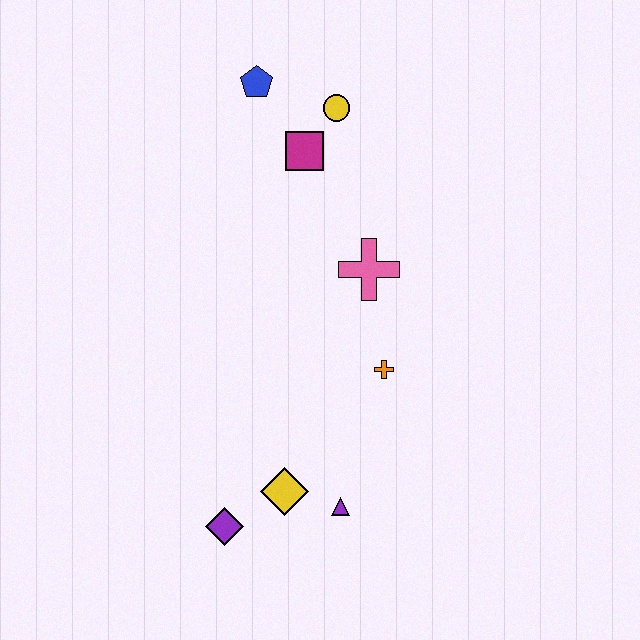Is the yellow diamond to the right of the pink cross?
No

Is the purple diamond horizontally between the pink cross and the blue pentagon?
No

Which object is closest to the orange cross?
The pink cross is closest to the orange cross.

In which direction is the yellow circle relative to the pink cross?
The yellow circle is above the pink cross.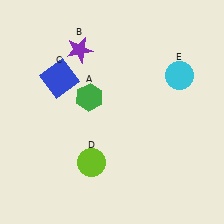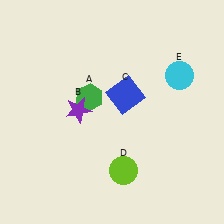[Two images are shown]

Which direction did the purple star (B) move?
The purple star (B) moved down.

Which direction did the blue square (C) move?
The blue square (C) moved right.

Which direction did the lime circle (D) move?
The lime circle (D) moved right.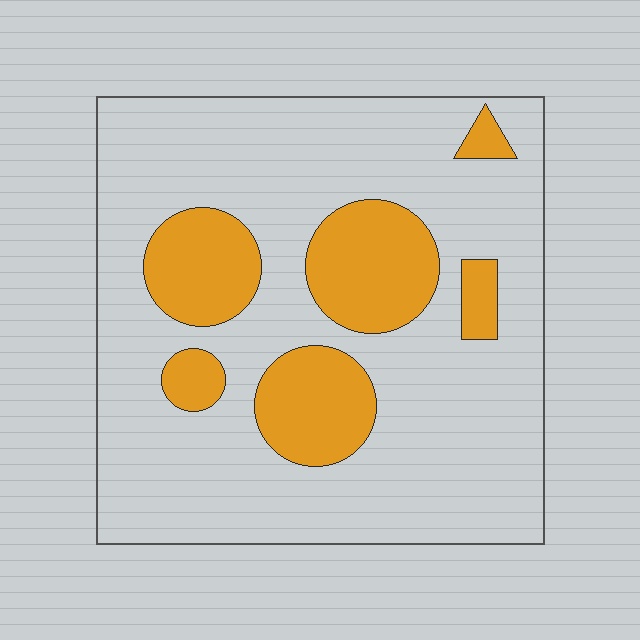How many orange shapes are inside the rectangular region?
6.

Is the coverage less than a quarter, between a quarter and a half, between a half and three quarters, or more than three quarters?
Less than a quarter.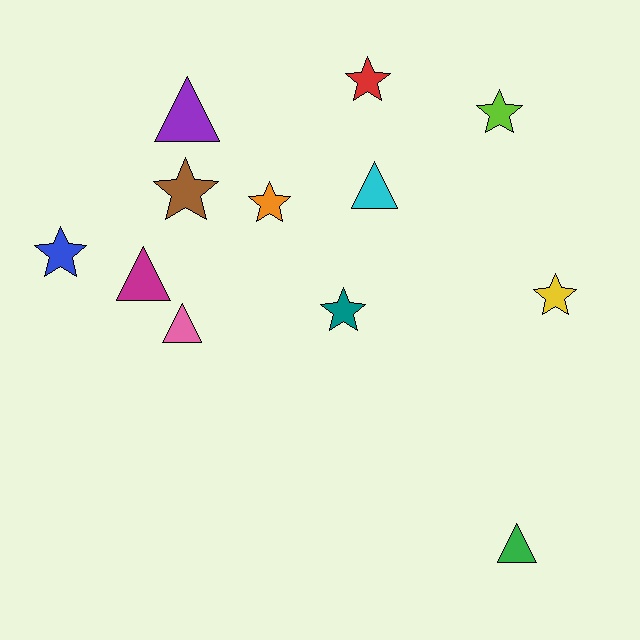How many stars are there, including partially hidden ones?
There are 7 stars.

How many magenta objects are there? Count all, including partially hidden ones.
There is 1 magenta object.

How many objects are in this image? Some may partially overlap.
There are 12 objects.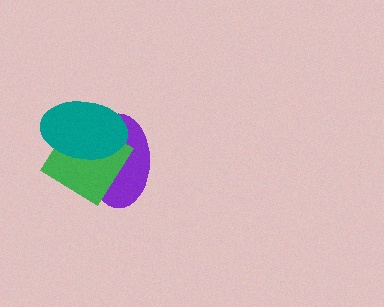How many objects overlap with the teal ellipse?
2 objects overlap with the teal ellipse.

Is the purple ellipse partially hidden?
Yes, it is partially covered by another shape.